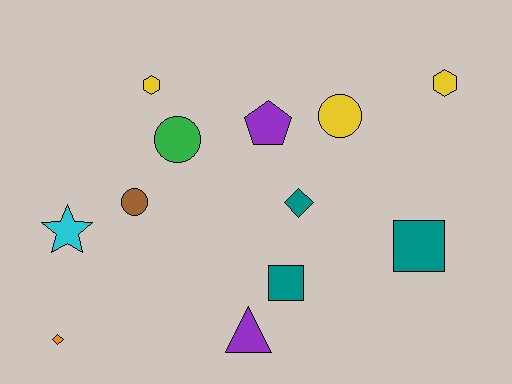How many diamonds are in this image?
There are 2 diamonds.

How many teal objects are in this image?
There are 3 teal objects.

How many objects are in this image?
There are 12 objects.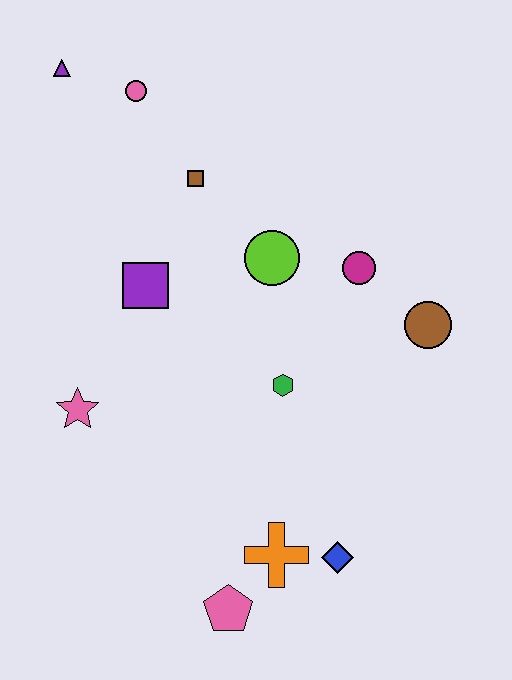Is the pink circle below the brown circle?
No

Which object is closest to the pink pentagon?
The orange cross is closest to the pink pentagon.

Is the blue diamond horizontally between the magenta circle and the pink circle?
Yes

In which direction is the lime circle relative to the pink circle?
The lime circle is below the pink circle.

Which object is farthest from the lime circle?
The pink pentagon is farthest from the lime circle.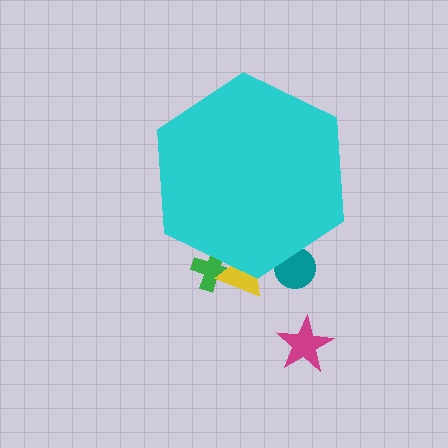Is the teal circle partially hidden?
Yes, the teal circle is partially hidden behind the cyan hexagon.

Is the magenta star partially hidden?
No, the magenta star is fully visible.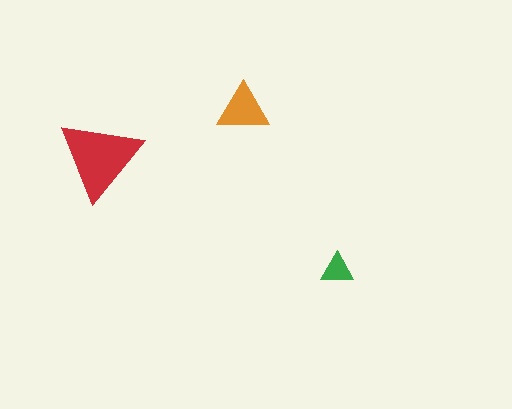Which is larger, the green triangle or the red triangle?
The red one.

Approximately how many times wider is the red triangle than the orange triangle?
About 1.5 times wider.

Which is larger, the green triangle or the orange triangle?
The orange one.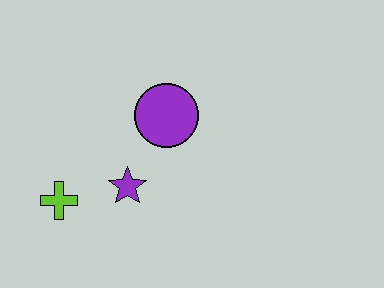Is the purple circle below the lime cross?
No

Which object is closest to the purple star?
The lime cross is closest to the purple star.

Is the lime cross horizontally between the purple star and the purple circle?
No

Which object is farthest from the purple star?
The purple circle is farthest from the purple star.